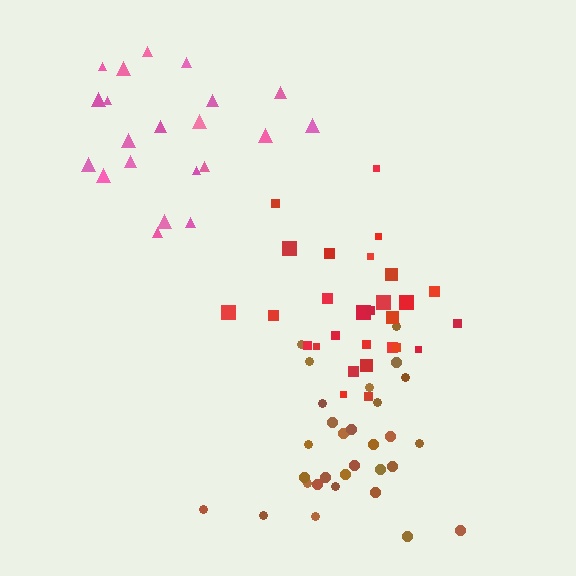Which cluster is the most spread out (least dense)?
Pink.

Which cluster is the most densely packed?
Red.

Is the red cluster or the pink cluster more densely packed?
Red.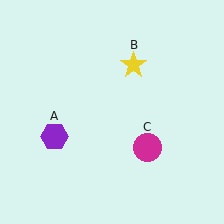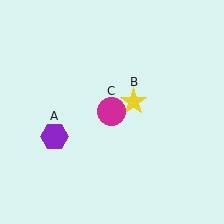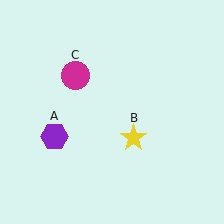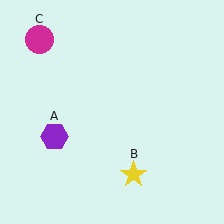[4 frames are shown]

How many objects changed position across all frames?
2 objects changed position: yellow star (object B), magenta circle (object C).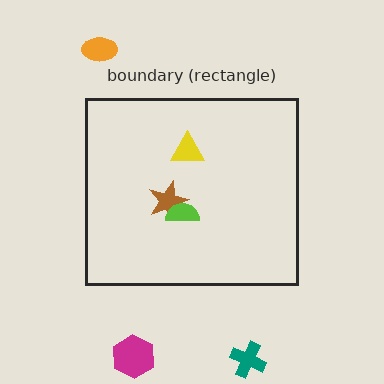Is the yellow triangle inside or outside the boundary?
Inside.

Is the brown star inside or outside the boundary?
Inside.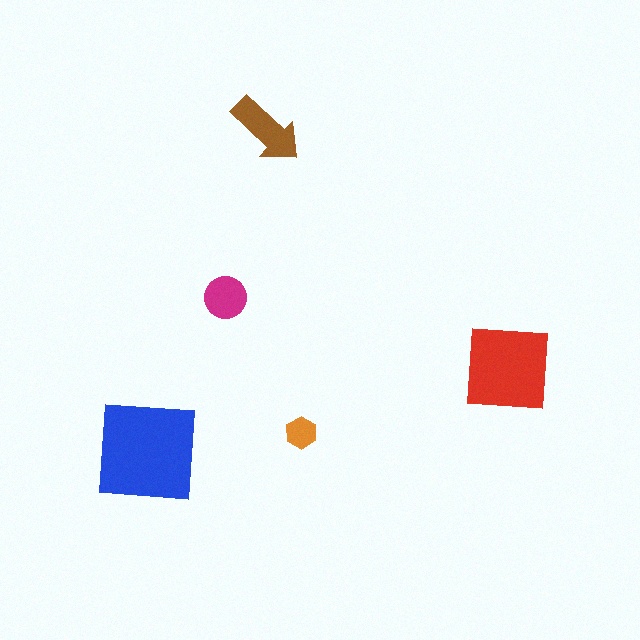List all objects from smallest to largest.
The orange hexagon, the magenta circle, the brown arrow, the red square, the blue square.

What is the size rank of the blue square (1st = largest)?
1st.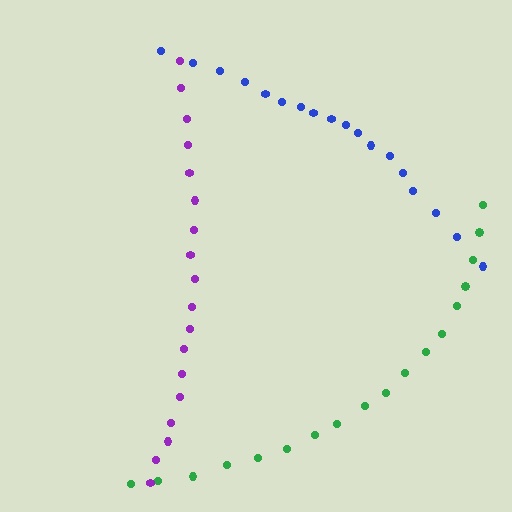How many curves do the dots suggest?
There are 3 distinct paths.